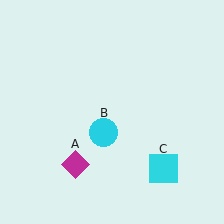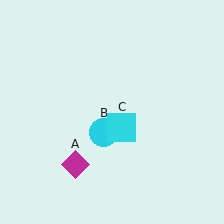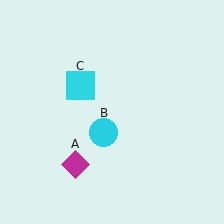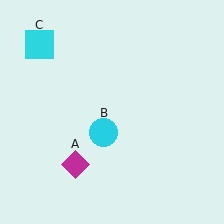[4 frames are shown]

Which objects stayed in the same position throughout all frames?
Magenta diamond (object A) and cyan circle (object B) remained stationary.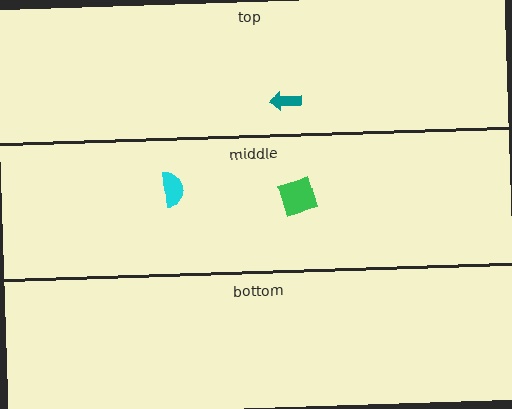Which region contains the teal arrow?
The top region.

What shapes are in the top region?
The teal arrow.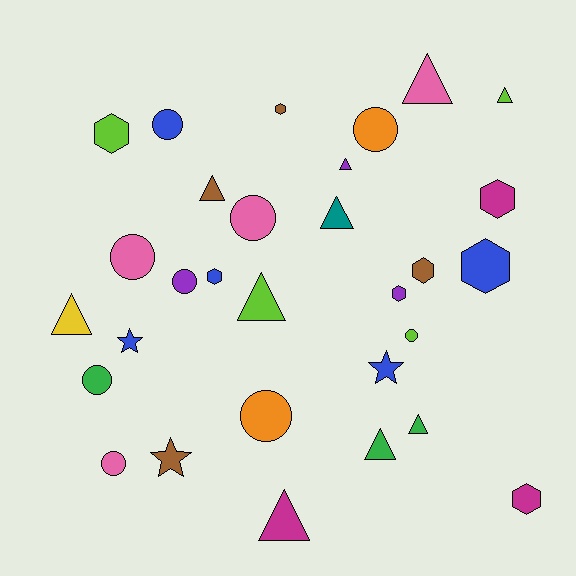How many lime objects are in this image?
There are 4 lime objects.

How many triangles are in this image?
There are 10 triangles.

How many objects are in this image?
There are 30 objects.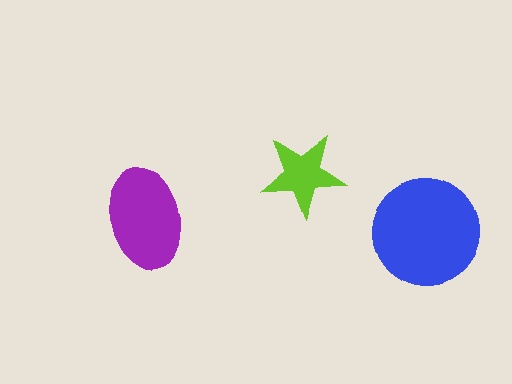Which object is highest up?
The lime star is topmost.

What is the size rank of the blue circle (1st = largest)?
1st.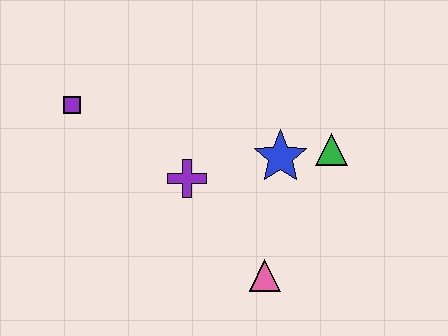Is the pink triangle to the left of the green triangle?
Yes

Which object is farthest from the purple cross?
The green triangle is farthest from the purple cross.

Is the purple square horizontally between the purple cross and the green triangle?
No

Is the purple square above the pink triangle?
Yes